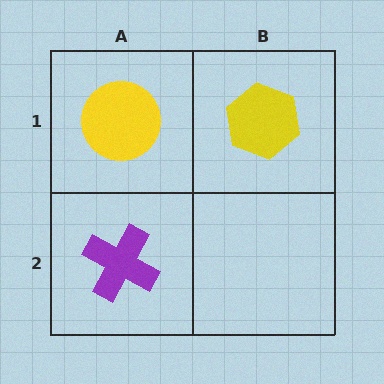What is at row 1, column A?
A yellow circle.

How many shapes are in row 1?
2 shapes.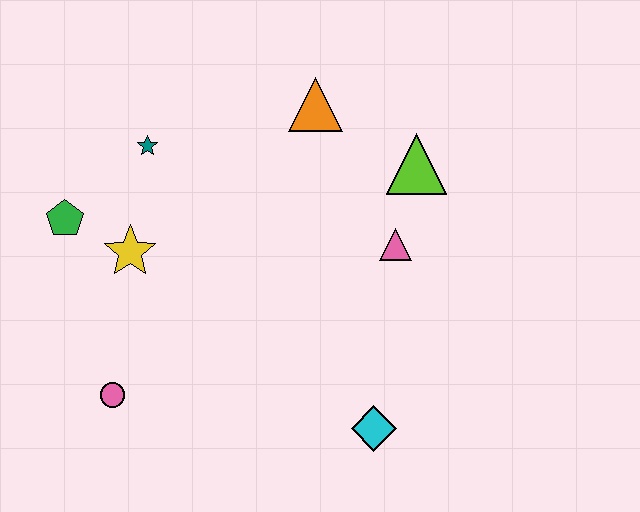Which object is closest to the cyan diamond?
The pink triangle is closest to the cyan diamond.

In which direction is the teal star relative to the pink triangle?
The teal star is to the left of the pink triangle.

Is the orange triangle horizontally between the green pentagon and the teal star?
No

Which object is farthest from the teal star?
The cyan diamond is farthest from the teal star.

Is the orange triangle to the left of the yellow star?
No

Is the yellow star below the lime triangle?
Yes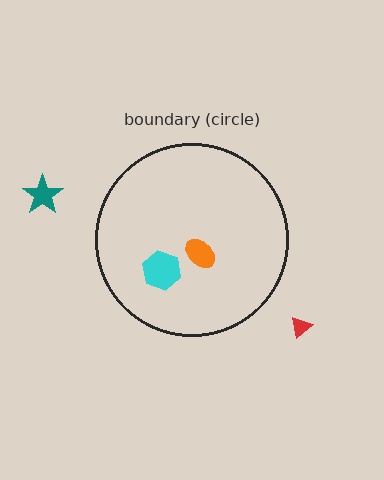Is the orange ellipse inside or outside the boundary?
Inside.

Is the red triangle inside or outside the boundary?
Outside.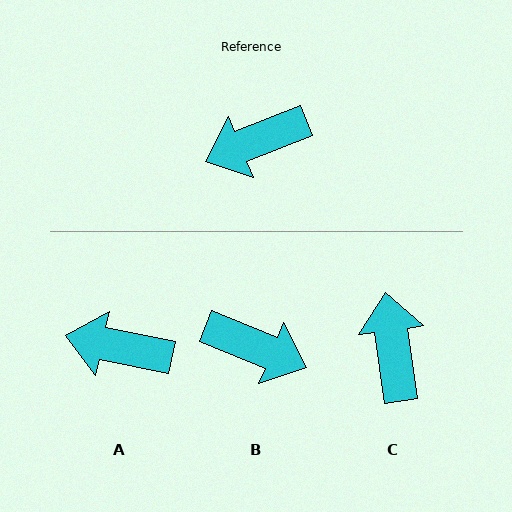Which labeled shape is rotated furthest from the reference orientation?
B, about 136 degrees away.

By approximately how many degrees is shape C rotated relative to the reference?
Approximately 104 degrees clockwise.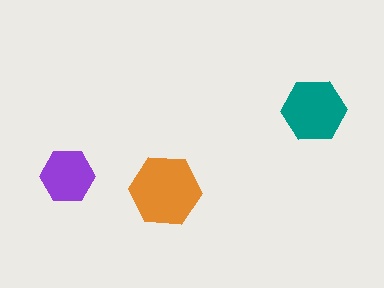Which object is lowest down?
The orange hexagon is bottommost.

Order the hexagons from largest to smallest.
the orange one, the teal one, the purple one.